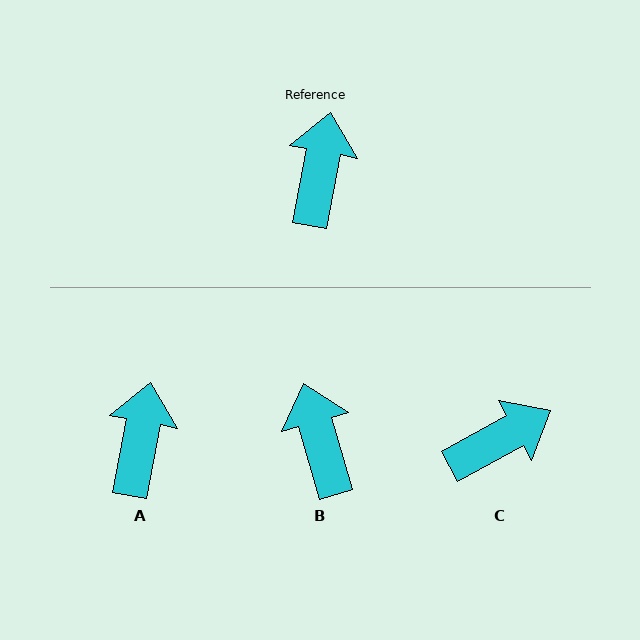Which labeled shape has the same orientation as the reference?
A.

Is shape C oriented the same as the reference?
No, it is off by about 50 degrees.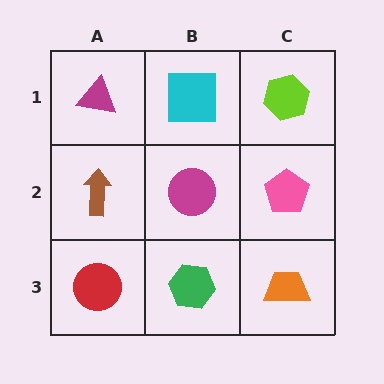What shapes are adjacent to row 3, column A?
A brown arrow (row 2, column A), a green hexagon (row 3, column B).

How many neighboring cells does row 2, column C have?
3.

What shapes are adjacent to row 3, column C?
A pink pentagon (row 2, column C), a green hexagon (row 3, column B).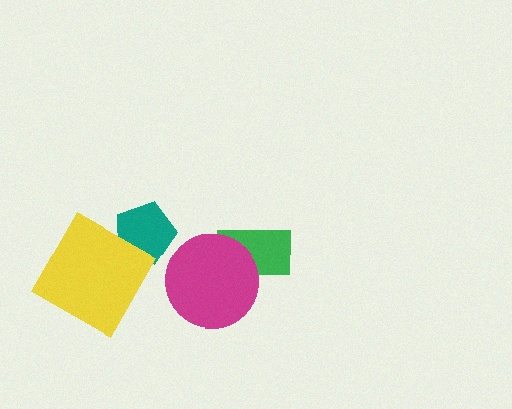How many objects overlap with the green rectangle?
1 object overlaps with the green rectangle.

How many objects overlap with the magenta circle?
1 object overlaps with the magenta circle.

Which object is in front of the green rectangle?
The magenta circle is in front of the green rectangle.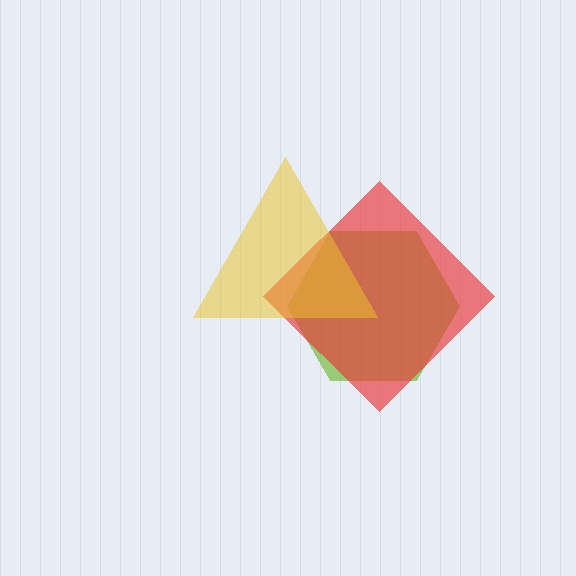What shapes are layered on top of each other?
The layered shapes are: a lime hexagon, a red diamond, a yellow triangle.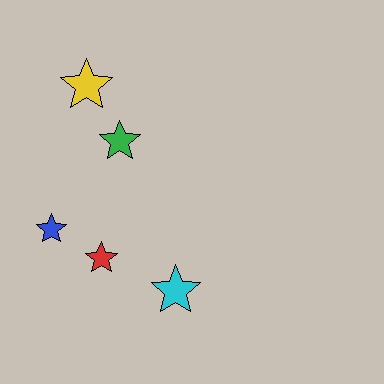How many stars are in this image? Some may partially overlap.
There are 5 stars.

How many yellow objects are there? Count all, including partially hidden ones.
There is 1 yellow object.